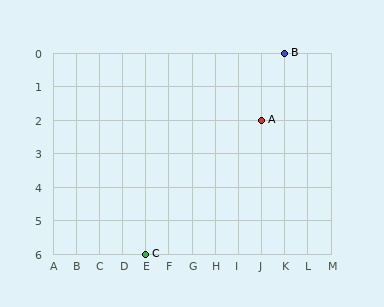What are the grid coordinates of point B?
Point B is at grid coordinates (K, 0).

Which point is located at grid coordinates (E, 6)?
Point C is at (E, 6).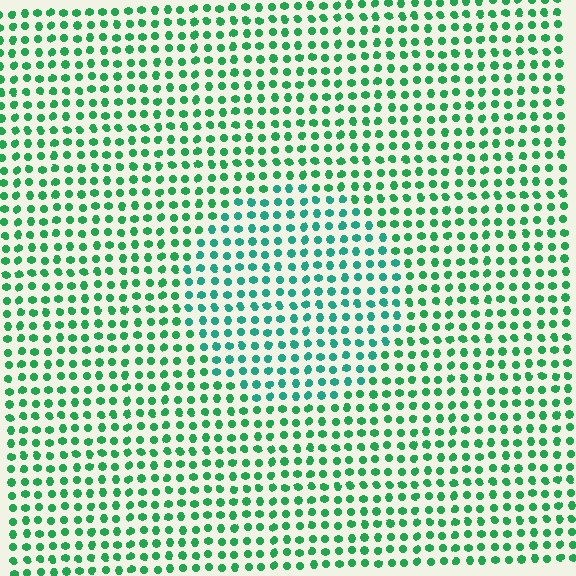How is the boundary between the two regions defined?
The boundary is defined purely by a slight shift in hue (about 26 degrees). Spacing, size, and orientation are identical on both sides.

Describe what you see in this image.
The image is filled with small green elements in a uniform arrangement. A circle-shaped region is visible where the elements are tinted to a slightly different hue, forming a subtle color boundary.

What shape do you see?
I see a circle.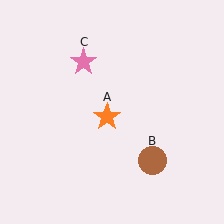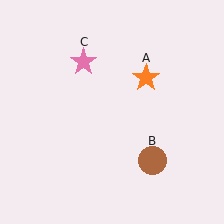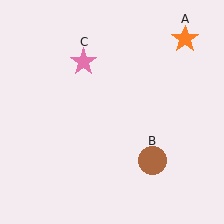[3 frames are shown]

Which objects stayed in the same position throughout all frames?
Brown circle (object B) and pink star (object C) remained stationary.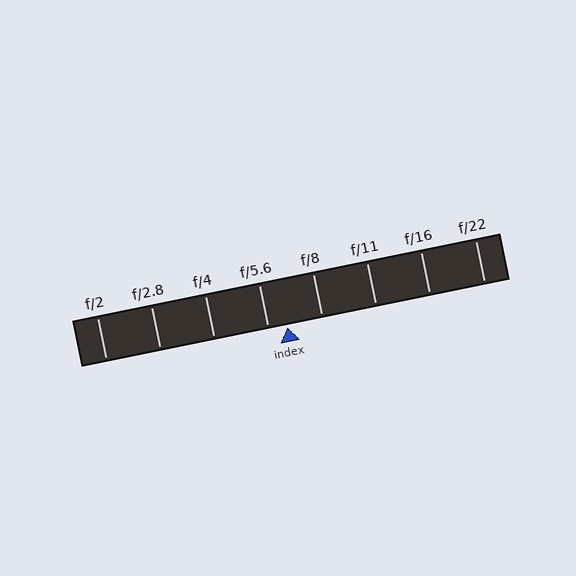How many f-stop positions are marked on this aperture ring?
There are 8 f-stop positions marked.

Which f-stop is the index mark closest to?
The index mark is closest to f/5.6.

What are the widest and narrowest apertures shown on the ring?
The widest aperture shown is f/2 and the narrowest is f/22.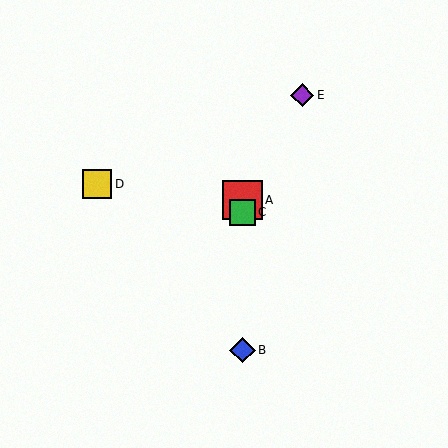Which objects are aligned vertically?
Objects A, B, C are aligned vertically.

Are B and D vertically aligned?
No, B is at x≈242 and D is at x≈97.